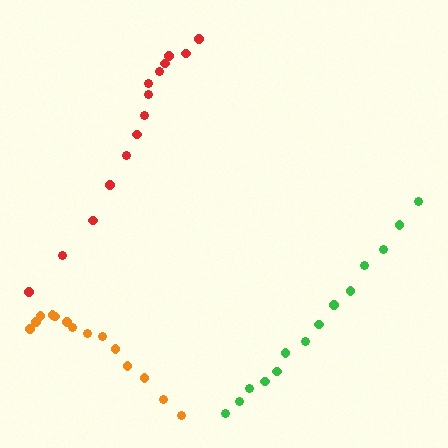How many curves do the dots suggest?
There are 3 distinct paths.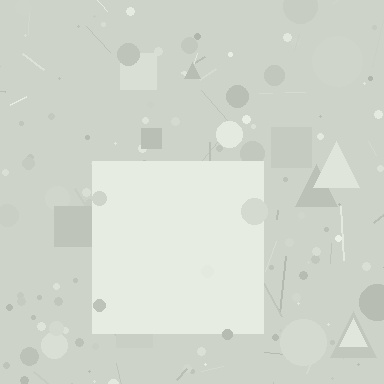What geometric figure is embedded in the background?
A square is embedded in the background.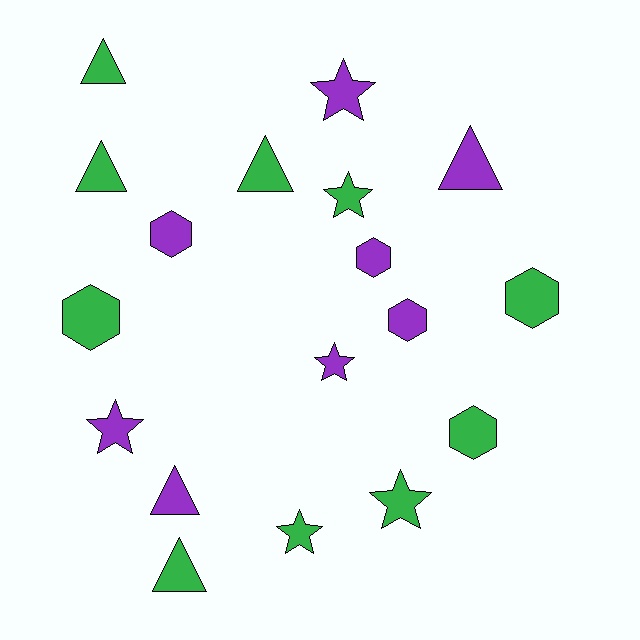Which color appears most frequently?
Green, with 10 objects.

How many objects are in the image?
There are 18 objects.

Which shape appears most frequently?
Star, with 6 objects.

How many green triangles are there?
There are 4 green triangles.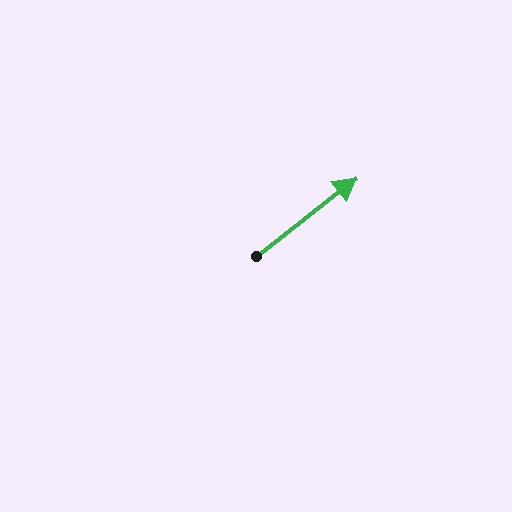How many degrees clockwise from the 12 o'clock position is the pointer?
Approximately 52 degrees.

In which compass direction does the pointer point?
Northeast.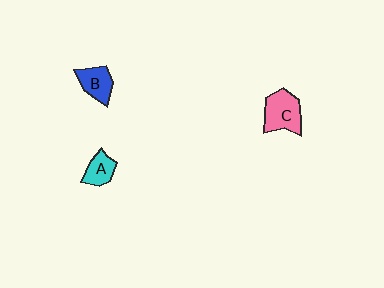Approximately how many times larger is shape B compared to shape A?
Approximately 1.2 times.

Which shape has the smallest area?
Shape A (cyan).